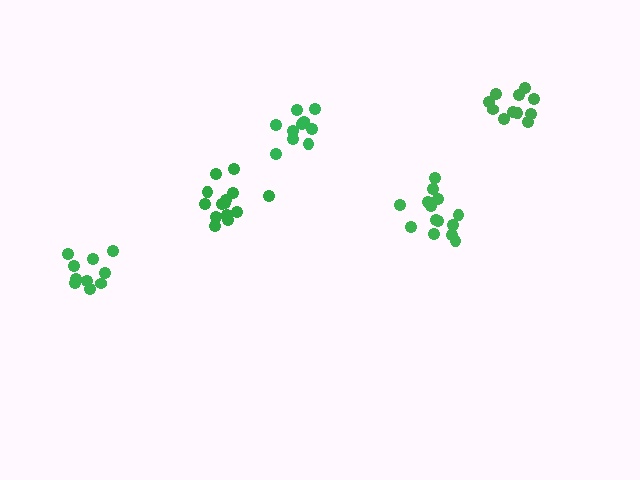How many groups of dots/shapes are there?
There are 5 groups.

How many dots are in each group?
Group 1: 10 dots, Group 2: 14 dots, Group 3: 10 dots, Group 4: 14 dots, Group 5: 11 dots (59 total).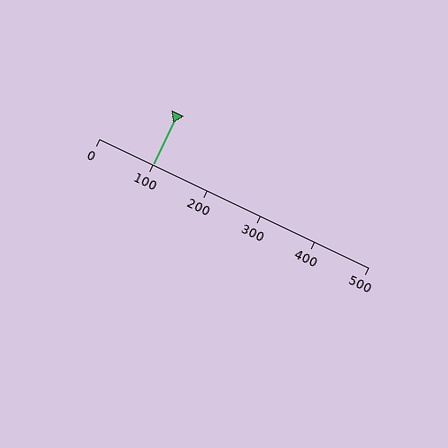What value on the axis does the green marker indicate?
The marker indicates approximately 100.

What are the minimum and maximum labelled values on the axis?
The axis runs from 0 to 500.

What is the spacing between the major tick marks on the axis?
The major ticks are spaced 100 apart.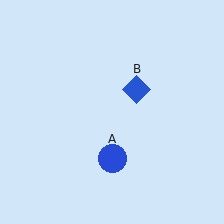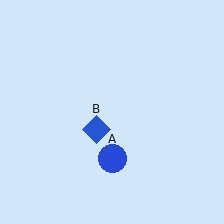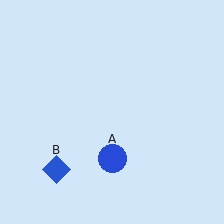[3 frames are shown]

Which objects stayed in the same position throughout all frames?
Blue circle (object A) remained stationary.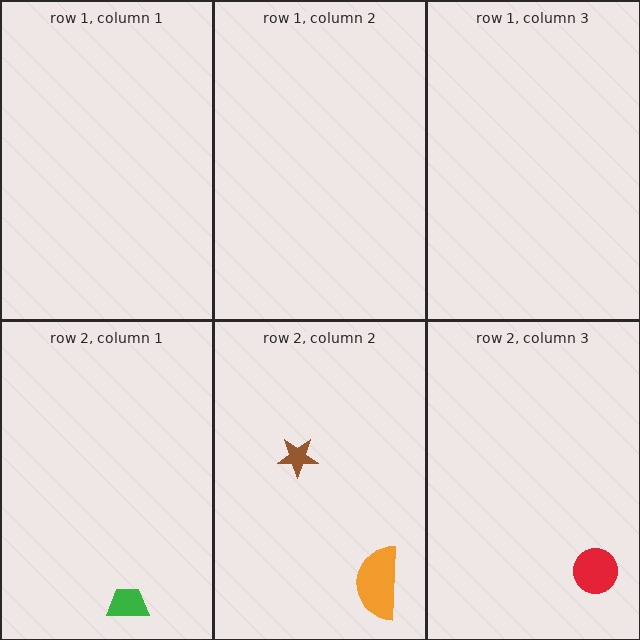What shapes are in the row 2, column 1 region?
The green trapezoid.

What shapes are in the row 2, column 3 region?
The red circle.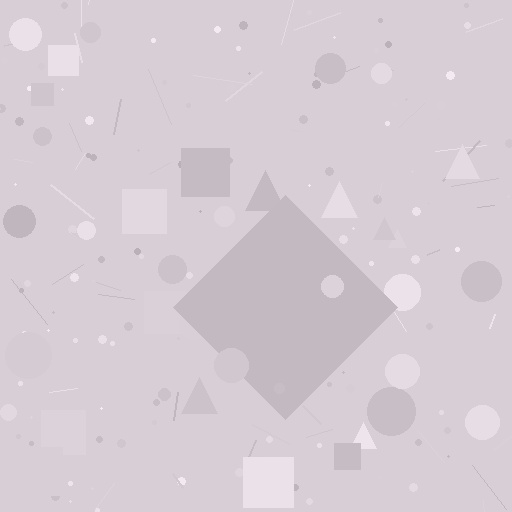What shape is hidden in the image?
A diamond is hidden in the image.